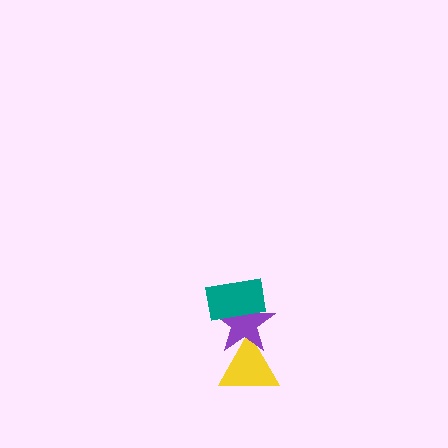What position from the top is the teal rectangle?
The teal rectangle is 1st from the top.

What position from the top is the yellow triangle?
The yellow triangle is 3rd from the top.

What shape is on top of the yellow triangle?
The purple star is on top of the yellow triangle.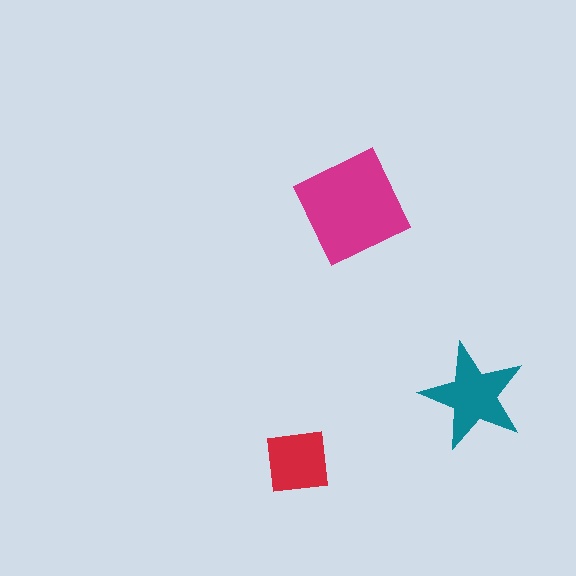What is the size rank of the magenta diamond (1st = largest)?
1st.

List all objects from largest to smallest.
The magenta diamond, the teal star, the red square.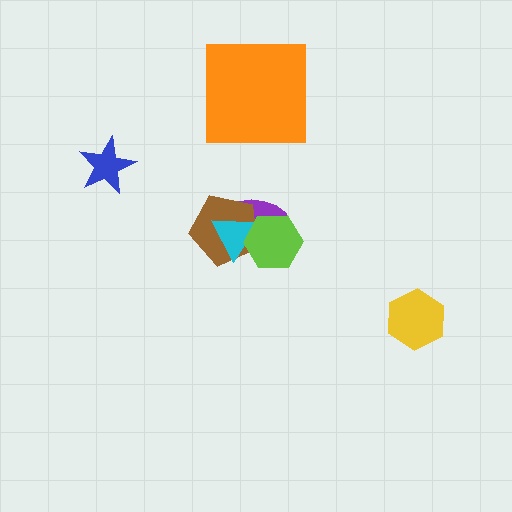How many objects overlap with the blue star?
0 objects overlap with the blue star.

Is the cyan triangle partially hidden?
Yes, it is partially covered by another shape.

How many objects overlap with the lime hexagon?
3 objects overlap with the lime hexagon.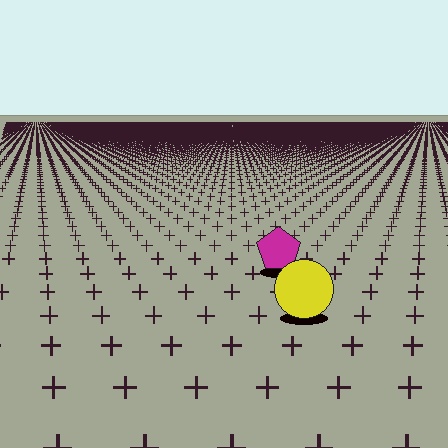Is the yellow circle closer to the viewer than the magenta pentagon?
Yes. The yellow circle is closer — you can tell from the texture gradient: the ground texture is coarser near it.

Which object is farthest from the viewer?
The magenta pentagon is farthest from the viewer. It appears smaller and the ground texture around it is denser.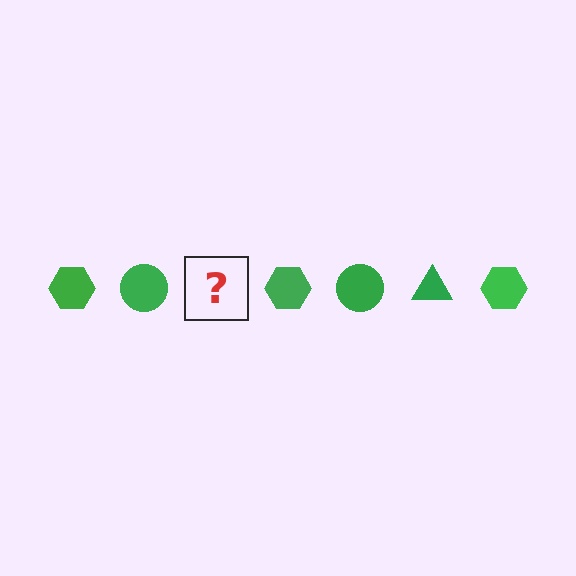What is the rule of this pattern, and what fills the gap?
The rule is that the pattern cycles through hexagon, circle, triangle shapes in green. The gap should be filled with a green triangle.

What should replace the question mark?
The question mark should be replaced with a green triangle.